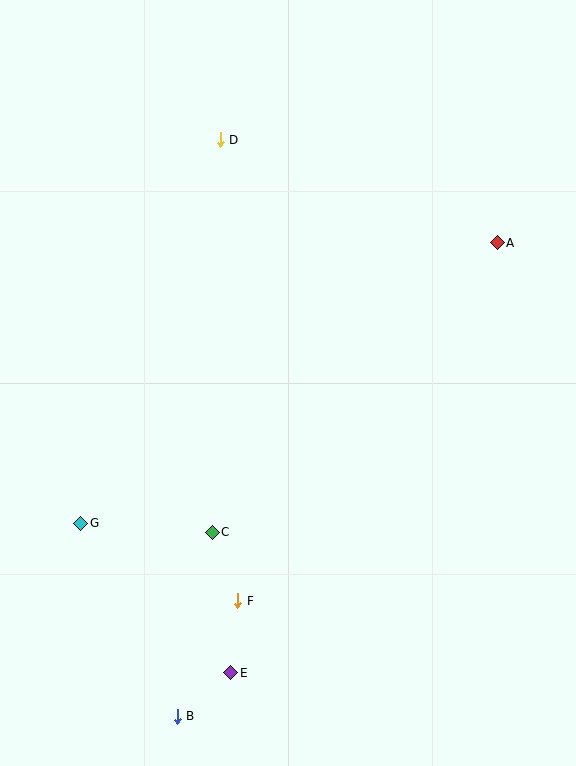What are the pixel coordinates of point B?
Point B is at (177, 716).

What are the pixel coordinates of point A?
Point A is at (497, 243).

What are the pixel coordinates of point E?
Point E is at (231, 673).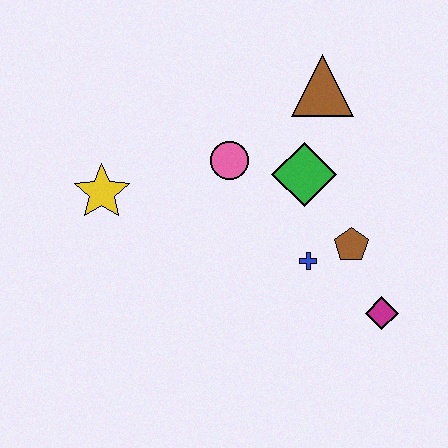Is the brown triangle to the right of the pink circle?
Yes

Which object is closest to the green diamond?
The pink circle is closest to the green diamond.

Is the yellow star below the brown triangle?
Yes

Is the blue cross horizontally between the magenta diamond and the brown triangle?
No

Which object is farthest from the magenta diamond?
The yellow star is farthest from the magenta diamond.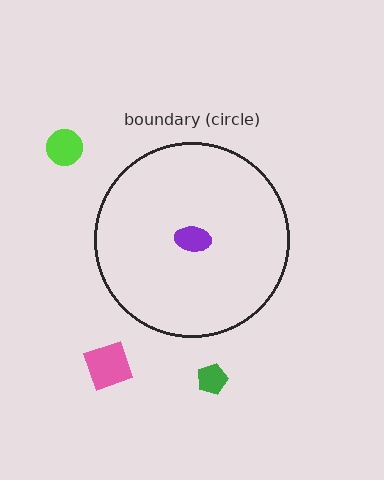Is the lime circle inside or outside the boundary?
Outside.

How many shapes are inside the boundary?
1 inside, 3 outside.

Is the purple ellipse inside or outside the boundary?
Inside.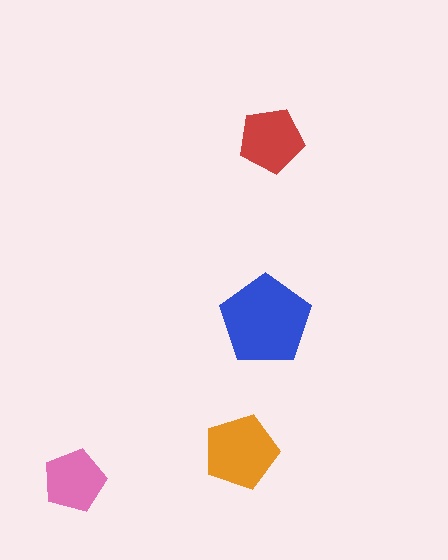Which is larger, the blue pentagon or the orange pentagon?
The blue one.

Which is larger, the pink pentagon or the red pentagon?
The red one.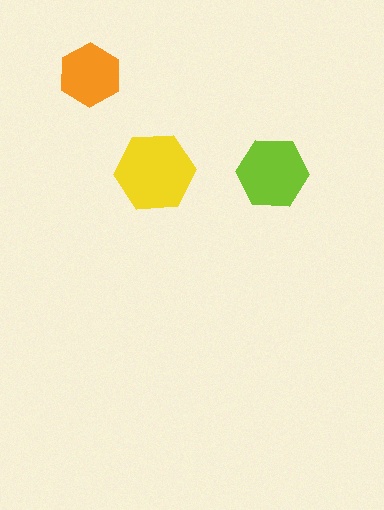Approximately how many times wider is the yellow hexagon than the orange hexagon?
About 1.5 times wider.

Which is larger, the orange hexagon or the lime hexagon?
The lime one.